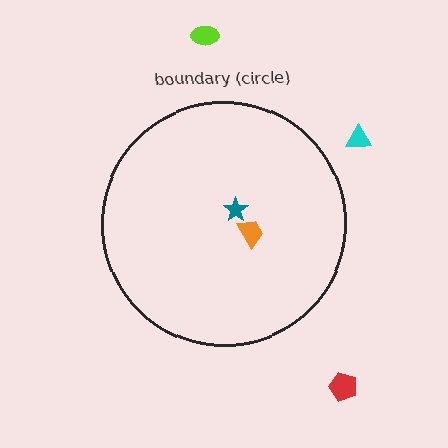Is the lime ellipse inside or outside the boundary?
Outside.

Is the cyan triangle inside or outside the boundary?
Outside.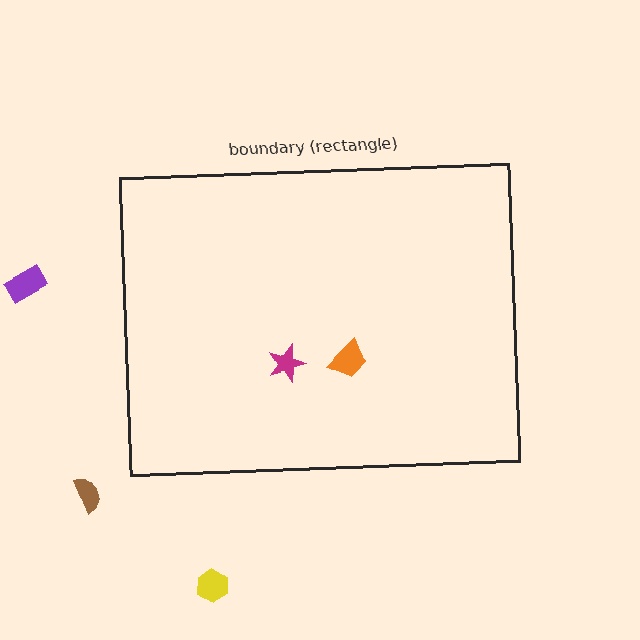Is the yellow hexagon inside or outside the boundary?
Outside.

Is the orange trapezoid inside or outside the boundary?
Inside.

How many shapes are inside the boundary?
2 inside, 3 outside.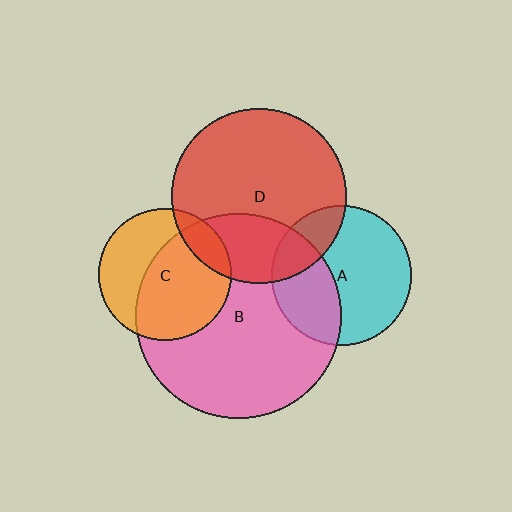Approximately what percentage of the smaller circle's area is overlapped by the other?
Approximately 15%.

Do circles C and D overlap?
Yes.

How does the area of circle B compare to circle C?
Approximately 2.4 times.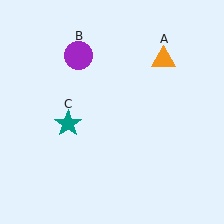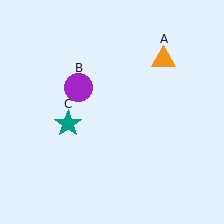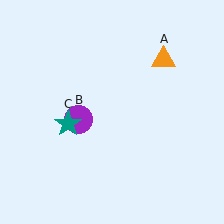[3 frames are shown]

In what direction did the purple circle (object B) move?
The purple circle (object B) moved down.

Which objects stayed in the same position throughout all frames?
Orange triangle (object A) and teal star (object C) remained stationary.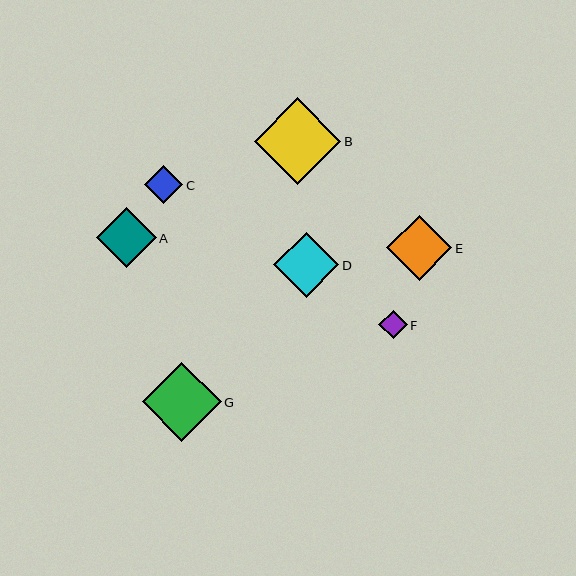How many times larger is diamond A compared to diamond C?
Diamond A is approximately 1.6 times the size of diamond C.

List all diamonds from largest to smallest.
From largest to smallest: B, G, D, E, A, C, F.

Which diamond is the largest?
Diamond B is the largest with a size of approximately 87 pixels.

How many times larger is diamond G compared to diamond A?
Diamond G is approximately 1.3 times the size of diamond A.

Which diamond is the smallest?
Diamond F is the smallest with a size of approximately 28 pixels.